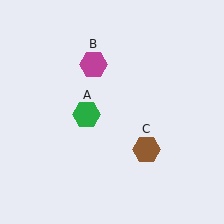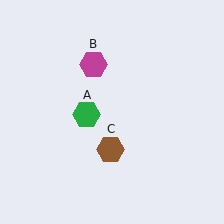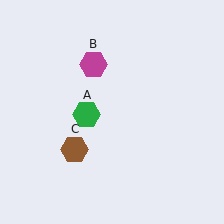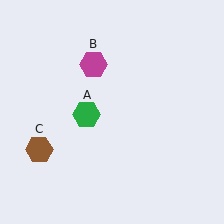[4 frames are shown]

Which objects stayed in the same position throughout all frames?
Green hexagon (object A) and magenta hexagon (object B) remained stationary.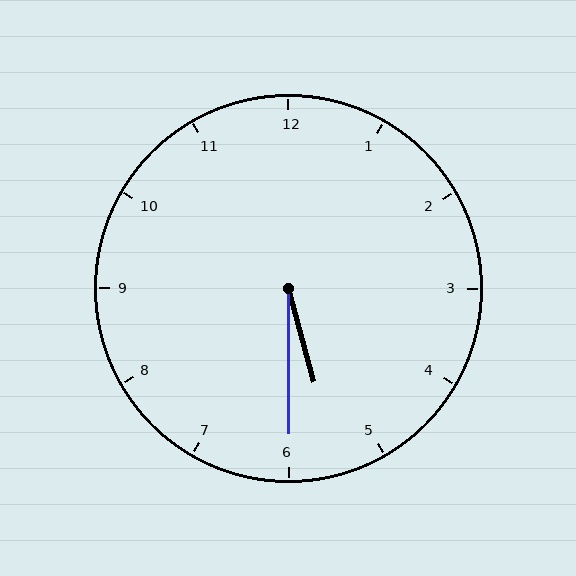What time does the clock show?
5:30.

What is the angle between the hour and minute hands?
Approximately 15 degrees.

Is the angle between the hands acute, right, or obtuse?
It is acute.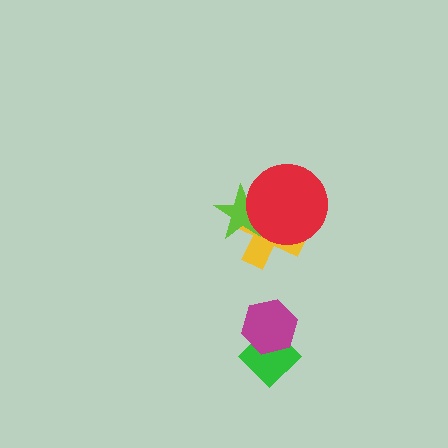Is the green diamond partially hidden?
Yes, it is partially covered by another shape.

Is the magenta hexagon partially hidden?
No, no other shape covers it.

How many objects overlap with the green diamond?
1 object overlaps with the green diamond.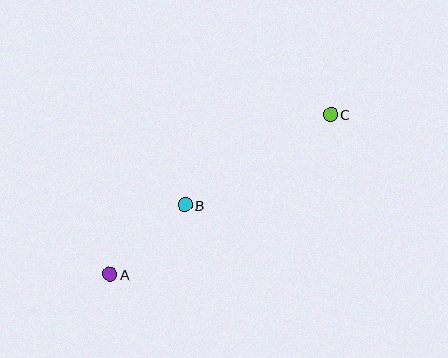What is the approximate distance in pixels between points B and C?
The distance between B and C is approximately 171 pixels.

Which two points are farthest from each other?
Points A and C are farthest from each other.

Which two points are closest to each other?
Points A and B are closest to each other.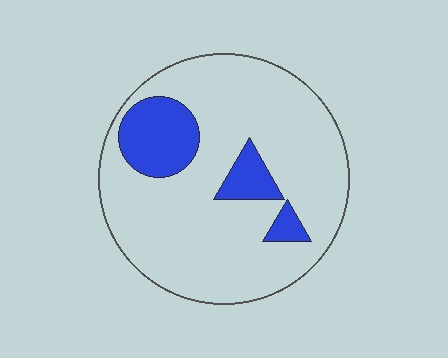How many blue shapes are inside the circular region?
3.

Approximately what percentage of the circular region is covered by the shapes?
Approximately 15%.